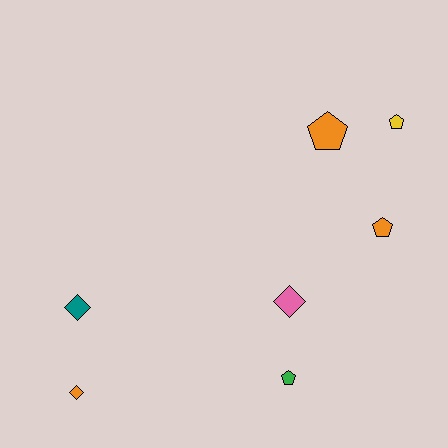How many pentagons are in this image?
There are 4 pentagons.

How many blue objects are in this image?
There are no blue objects.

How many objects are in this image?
There are 7 objects.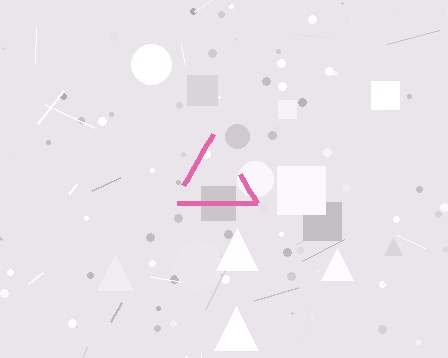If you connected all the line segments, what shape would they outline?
They would outline a triangle.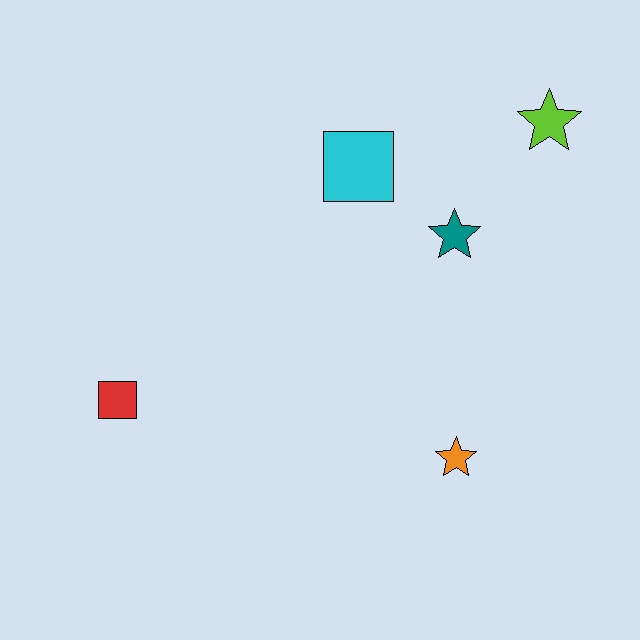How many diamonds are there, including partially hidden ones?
There are no diamonds.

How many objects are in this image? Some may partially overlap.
There are 5 objects.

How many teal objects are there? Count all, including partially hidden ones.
There is 1 teal object.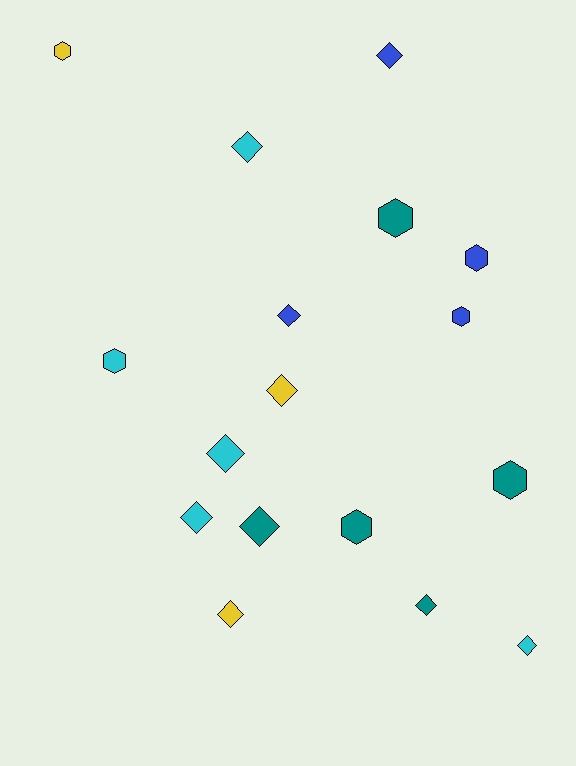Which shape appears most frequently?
Diamond, with 10 objects.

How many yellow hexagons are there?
There is 1 yellow hexagon.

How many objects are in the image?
There are 17 objects.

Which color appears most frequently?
Cyan, with 5 objects.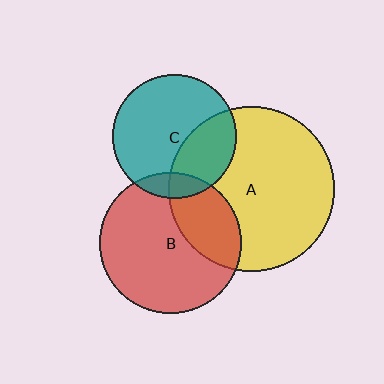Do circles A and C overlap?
Yes.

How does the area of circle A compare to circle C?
Approximately 1.8 times.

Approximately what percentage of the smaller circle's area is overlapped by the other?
Approximately 30%.